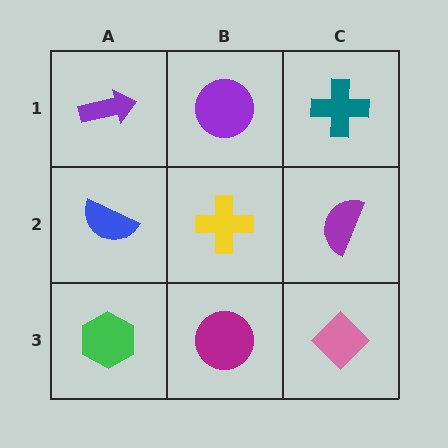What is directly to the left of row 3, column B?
A green hexagon.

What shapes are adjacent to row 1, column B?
A yellow cross (row 2, column B), a purple arrow (row 1, column A), a teal cross (row 1, column C).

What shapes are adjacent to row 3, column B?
A yellow cross (row 2, column B), a green hexagon (row 3, column A), a pink diamond (row 3, column C).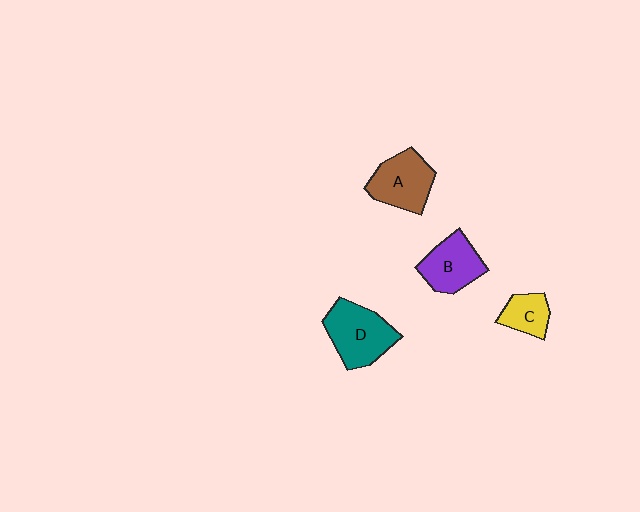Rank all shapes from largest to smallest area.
From largest to smallest: D (teal), A (brown), B (purple), C (yellow).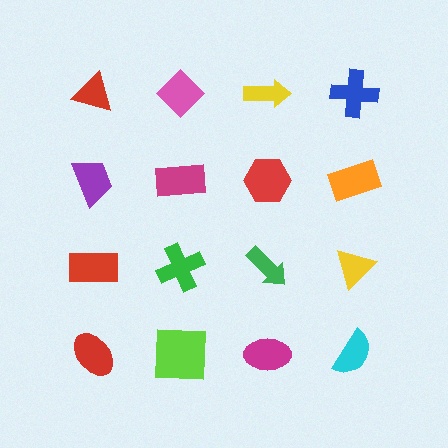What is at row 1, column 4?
A blue cross.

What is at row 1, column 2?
A pink diamond.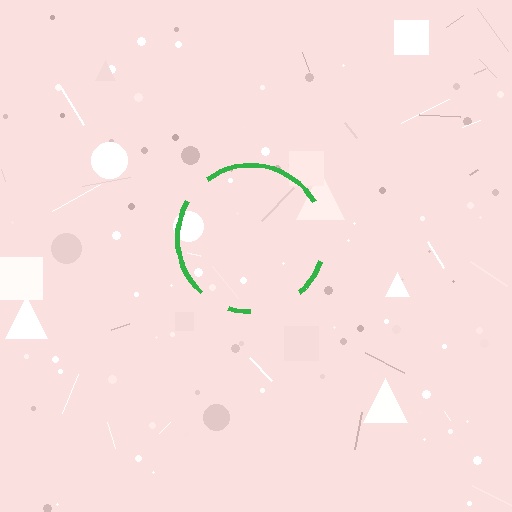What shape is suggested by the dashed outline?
The dashed outline suggests a circle.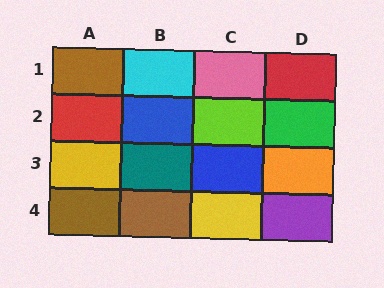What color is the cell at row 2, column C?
Lime.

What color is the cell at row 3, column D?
Orange.